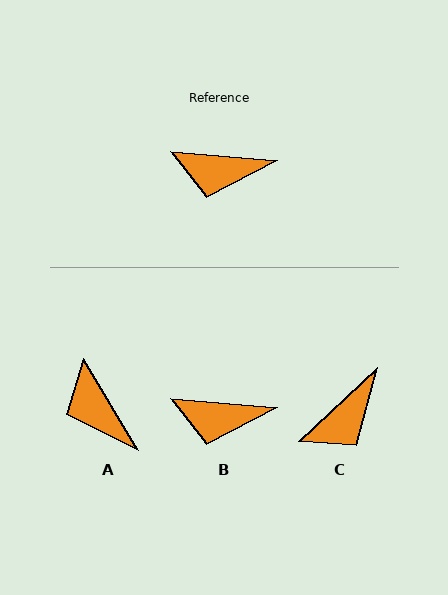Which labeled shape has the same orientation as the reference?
B.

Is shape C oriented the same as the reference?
No, it is off by about 48 degrees.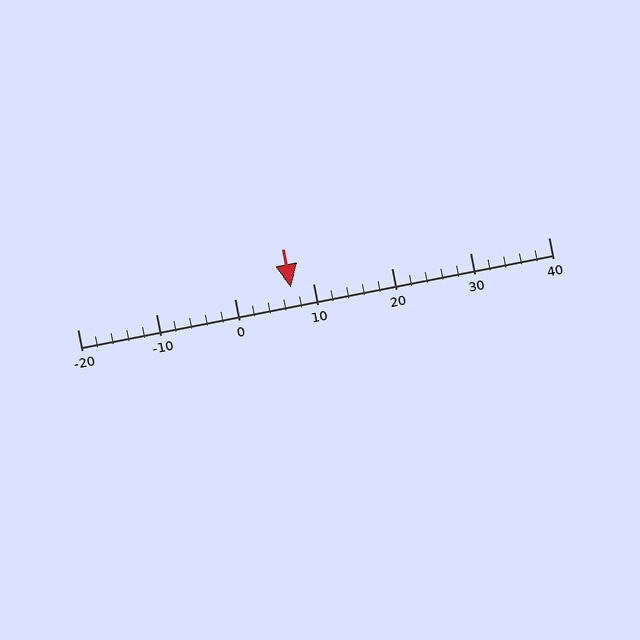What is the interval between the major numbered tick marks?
The major tick marks are spaced 10 units apart.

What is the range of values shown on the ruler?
The ruler shows values from -20 to 40.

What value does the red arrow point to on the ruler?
The red arrow points to approximately 7.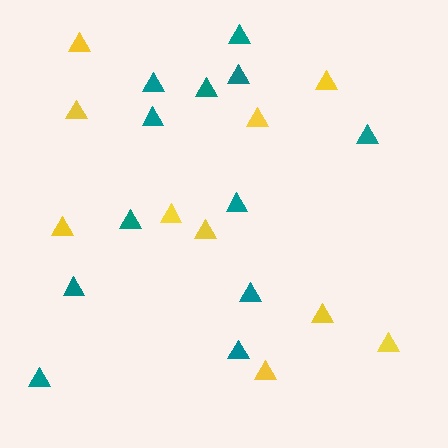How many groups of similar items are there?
There are 2 groups: one group of teal triangles (12) and one group of yellow triangles (10).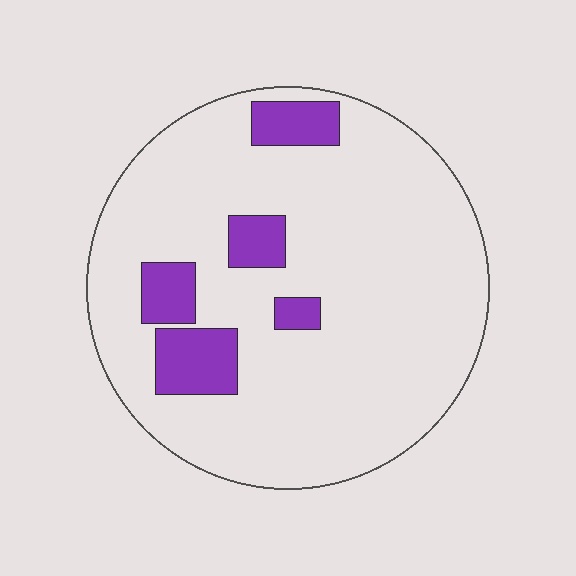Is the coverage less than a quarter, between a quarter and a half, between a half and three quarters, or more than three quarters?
Less than a quarter.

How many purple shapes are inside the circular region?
5.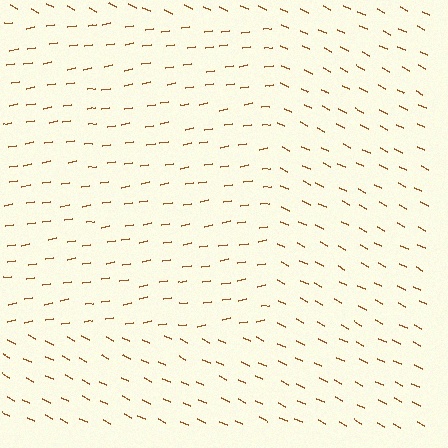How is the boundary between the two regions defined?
The boundary is defined purely by a change in line orientation (approximately 35 degrees difference). All lines are the same color and thickness.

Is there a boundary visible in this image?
Yes, there is a texture boundary formed by a change in line orientation.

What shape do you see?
I see a rectangle.